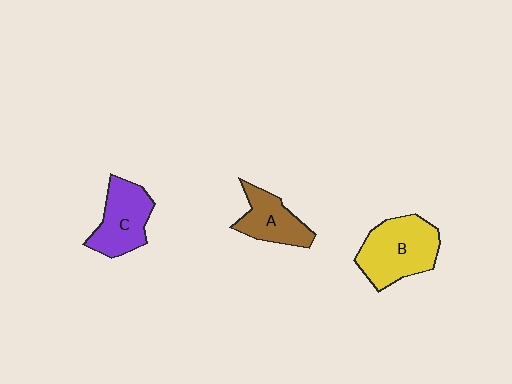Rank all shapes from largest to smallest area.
From largest to smallest: B (yellow), C (purple), A (brown).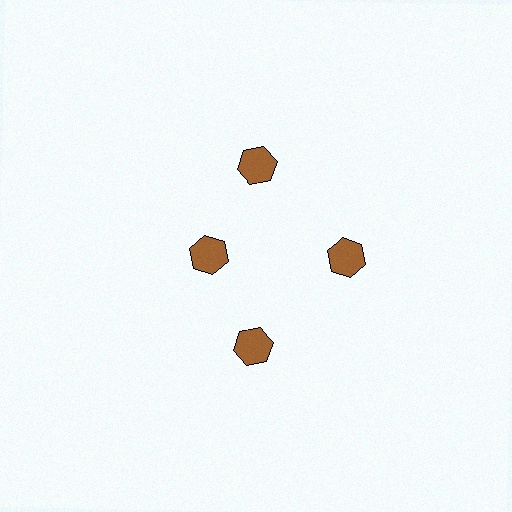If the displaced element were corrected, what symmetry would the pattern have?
It would have 4-fold rotational symmetry — the pattern would map onto itself every 90 degrees.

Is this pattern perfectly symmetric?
No. The 4 brown hexagons are arranged in a ring, but one element near the 9 o'clock position is pulled inward toward the center, breaking the 4-fold rotational symmetry.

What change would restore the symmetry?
The symmetry would be restored by moving it outward, back onto the ring so that all 4 hexagons sit at equal angles and equal distance from the center.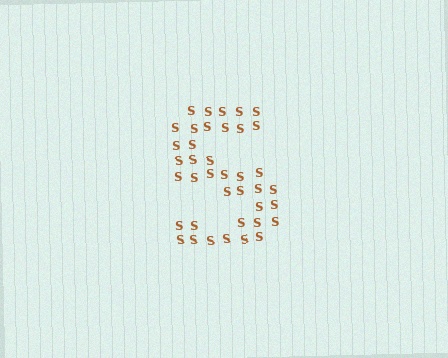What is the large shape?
The large shape is the letter S.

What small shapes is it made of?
It is made of small letter S's.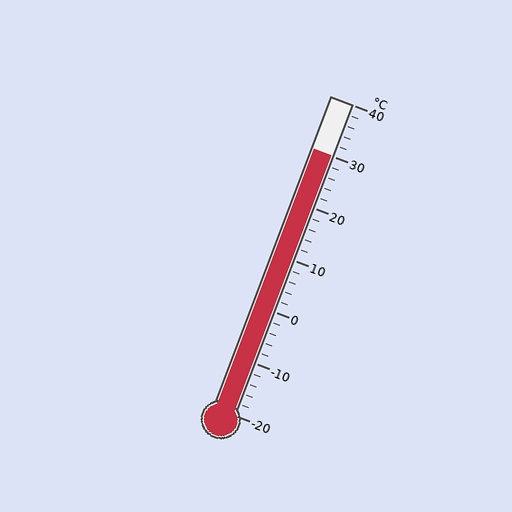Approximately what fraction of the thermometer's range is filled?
The thermometer is filled to approximately 85% of its range.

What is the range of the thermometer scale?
The thermometer scale ranges from -20°C to 40°C.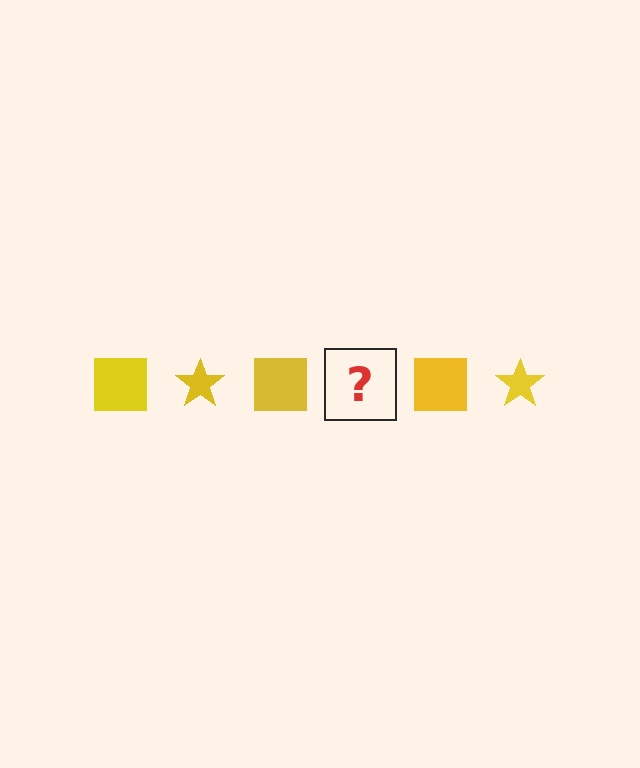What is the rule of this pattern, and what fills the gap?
The rule is that the pattern cycles through square, star shapes in yellow. The gap should be filled with a yellow star.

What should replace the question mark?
The question mark should be replaced with a yellow star.